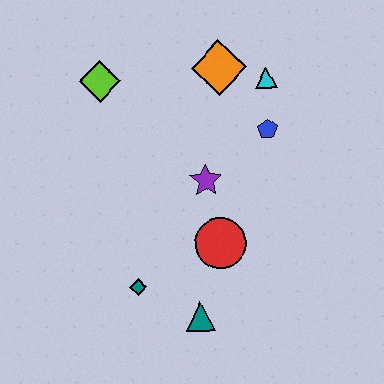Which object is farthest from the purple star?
The lime diamond is farthest from the purple star.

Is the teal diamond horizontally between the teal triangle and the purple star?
No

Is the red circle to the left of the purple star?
No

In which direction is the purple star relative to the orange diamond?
The purple star is below the orange diamond.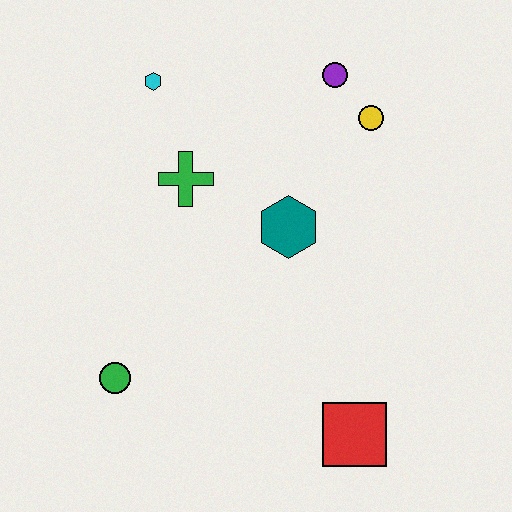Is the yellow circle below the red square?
No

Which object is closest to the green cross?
The cyan hexagon is closest to the green cross.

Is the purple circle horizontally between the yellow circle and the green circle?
Yes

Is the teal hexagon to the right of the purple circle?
No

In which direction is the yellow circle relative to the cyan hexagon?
The yellow circle is to the right of the cyan hexagon.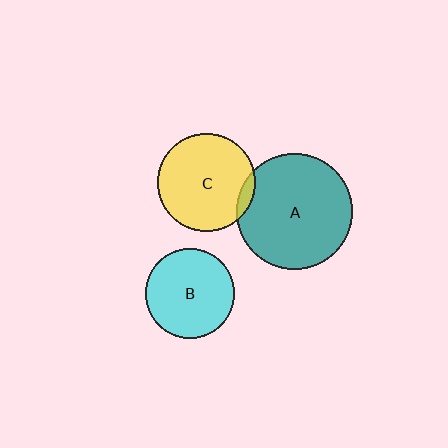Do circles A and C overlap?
Yes.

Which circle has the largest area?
Circle A (teal).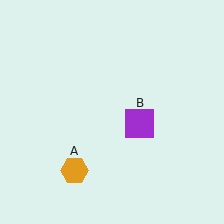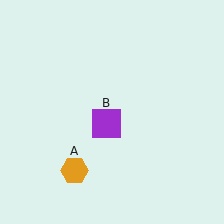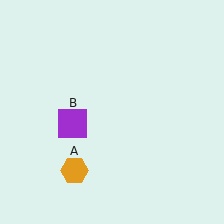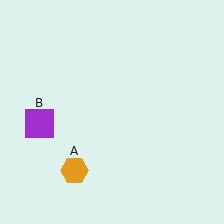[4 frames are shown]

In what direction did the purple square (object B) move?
The purple square (object B) moved left.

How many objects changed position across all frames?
1 object changed position: purple square (object B).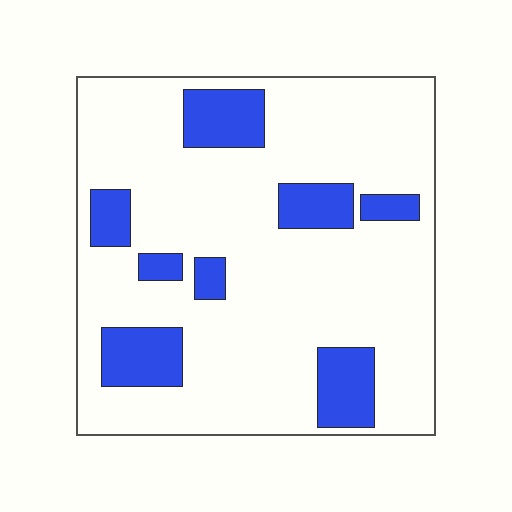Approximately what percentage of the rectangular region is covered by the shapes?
Approximately 20%.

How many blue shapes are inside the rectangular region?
8.